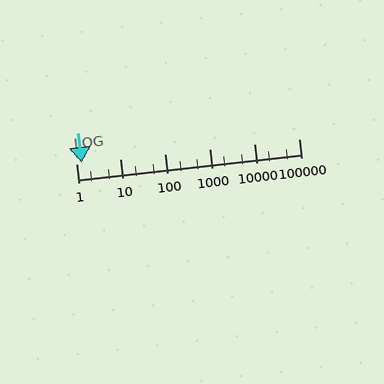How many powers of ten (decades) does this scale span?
The scale spans 5 decades, from 1 to 100000.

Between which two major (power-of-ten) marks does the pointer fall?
The pointer is between 1 and 10.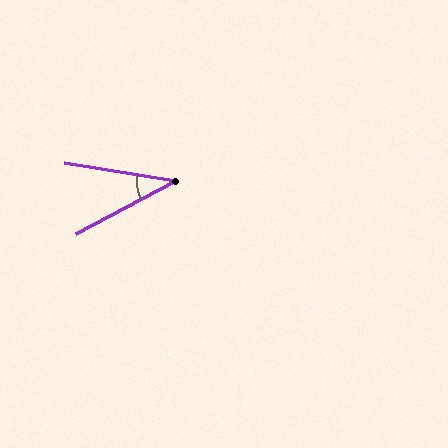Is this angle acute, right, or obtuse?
It is acute.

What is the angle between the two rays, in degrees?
Approximately 38 degrees.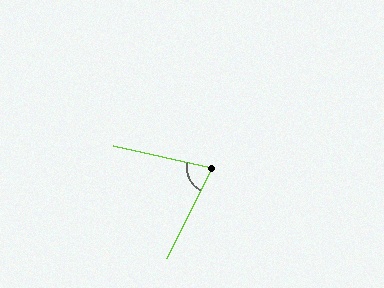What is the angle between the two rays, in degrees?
Approximately 76 degrees.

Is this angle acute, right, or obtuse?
It is acute.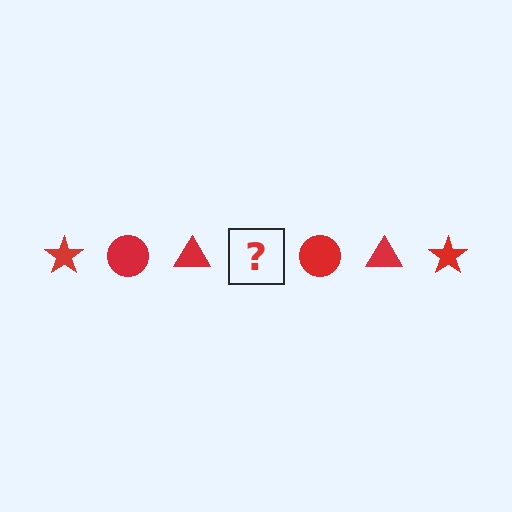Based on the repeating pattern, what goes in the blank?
The blank should be a red star.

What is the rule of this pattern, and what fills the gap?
The rule is that the pattern cycles through star, circle, triangle shapes in red. The gap should be filled with a red star.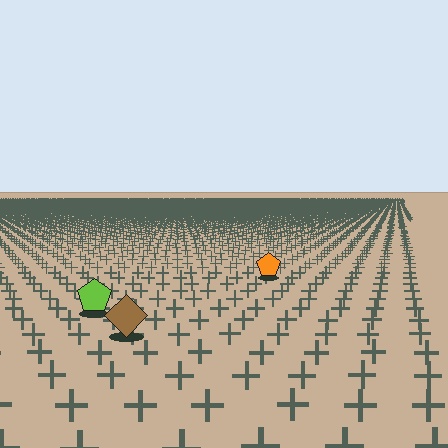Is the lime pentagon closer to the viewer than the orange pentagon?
Yes. The lime pentagon is closer — you can tell from the texture gradient: the ground texture is coarser near it.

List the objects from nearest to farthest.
From nearest to farthest: the brown diamond, the lime pentagon, the orange pentagon.